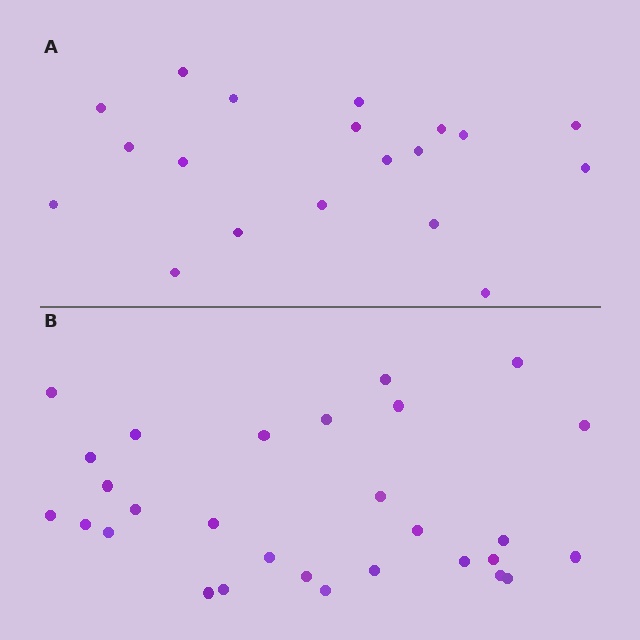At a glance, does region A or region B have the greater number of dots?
Region B (the bottom region) has more dots.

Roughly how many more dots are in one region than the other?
Region B has roughly 10 or so more dots than region A.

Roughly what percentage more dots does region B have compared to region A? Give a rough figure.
About 55% more.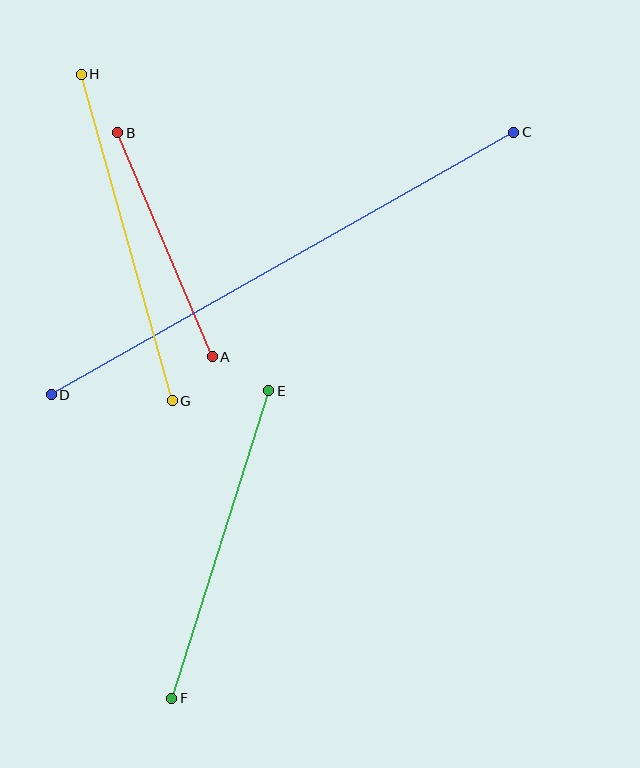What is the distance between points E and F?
The distance is approximately 322 pixels.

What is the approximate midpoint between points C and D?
The midpoint is at approximately (283, 264) pixels.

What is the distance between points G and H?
The distance is approximately 339 pixels.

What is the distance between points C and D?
The distance is approximately 532 pixels.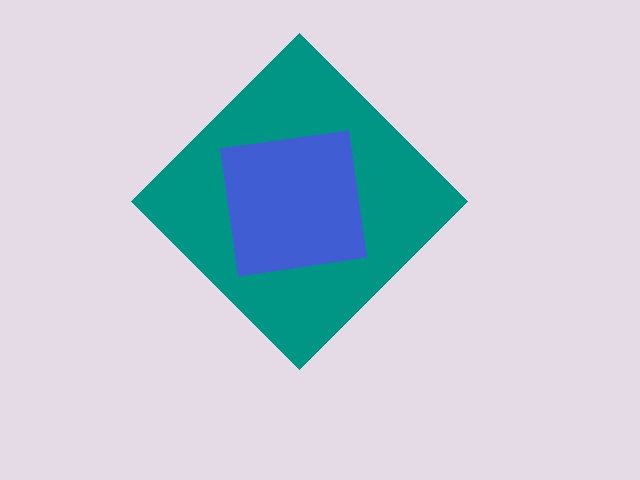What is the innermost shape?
The blue square.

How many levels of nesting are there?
2.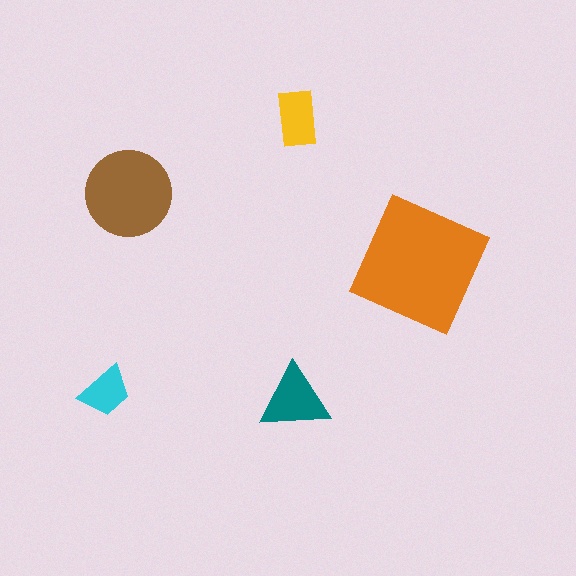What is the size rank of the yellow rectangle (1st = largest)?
4th.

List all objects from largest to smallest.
The orange square, the brown circle, the teal triangle, the yellow rectangle, the cyan trapezoid.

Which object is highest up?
The yellow rectangle is topmost.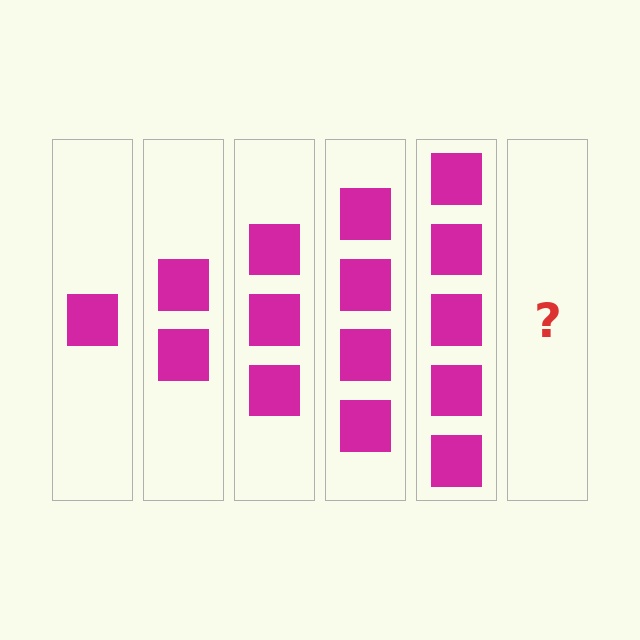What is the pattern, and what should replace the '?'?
The pattern is that each step adds one more square. The '?' should be 6 squares.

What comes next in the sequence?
The next element should be 6 squares.